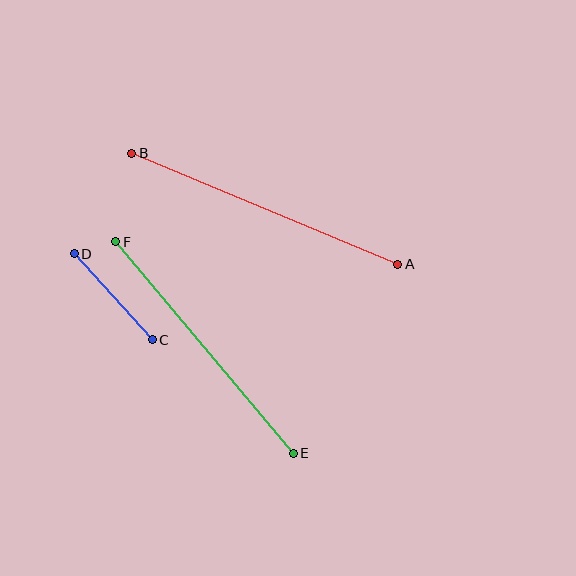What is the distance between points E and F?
The distance is approximately 276 pixels.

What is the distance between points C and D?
The distance is approximately 116 pixels.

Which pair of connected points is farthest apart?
Points A and B are farthest apart.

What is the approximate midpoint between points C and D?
The midpoint is at approximately (113, 297) pixels.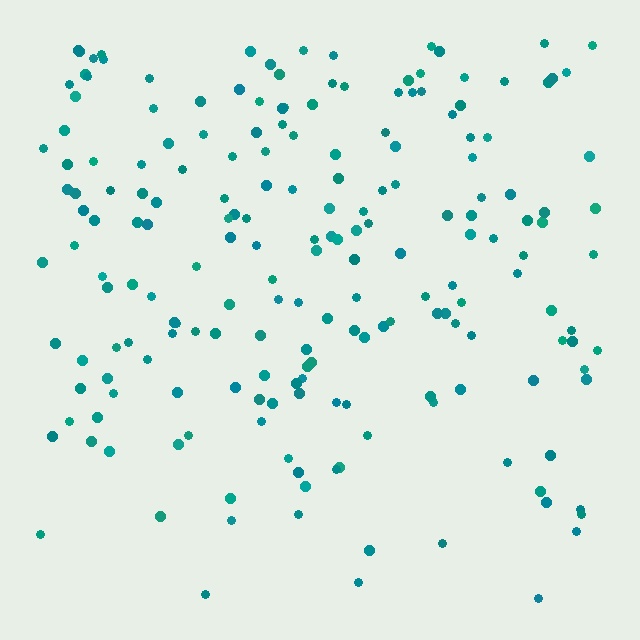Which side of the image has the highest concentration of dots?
The top.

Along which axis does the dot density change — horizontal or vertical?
Vertical.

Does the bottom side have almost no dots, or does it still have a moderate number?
Still a moderate number, just noticeably fewer than the top.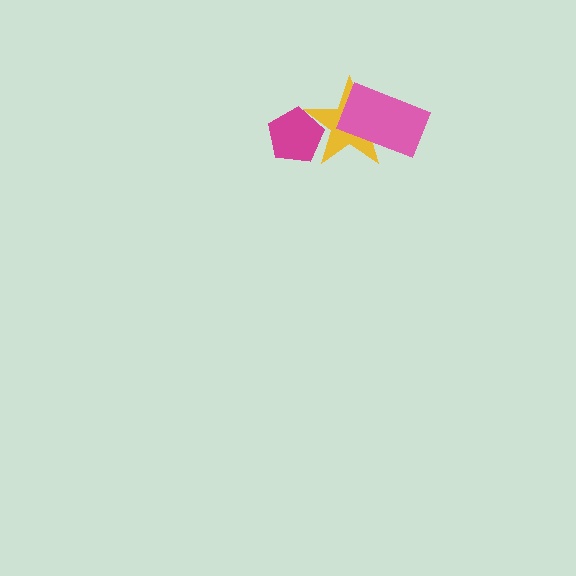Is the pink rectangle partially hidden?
No, no other shape covers it.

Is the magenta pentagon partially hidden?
Yes, it is partially covered by another shape.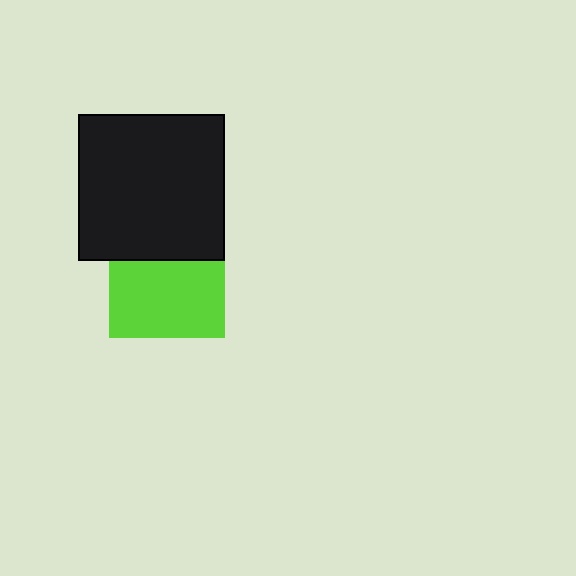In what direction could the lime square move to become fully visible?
The lime square could move down. That would shift it out from behind the black square entirely.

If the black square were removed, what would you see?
You would see the complete lime square.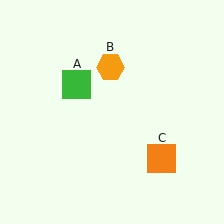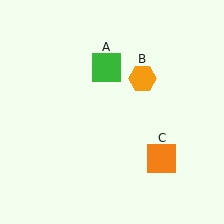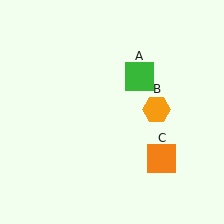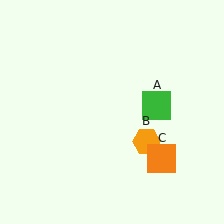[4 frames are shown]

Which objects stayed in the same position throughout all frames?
Orange square (object C) remained stationary.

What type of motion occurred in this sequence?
The green square (object A), orange hexagon (object B) rotated clockwise around the center of the scene.